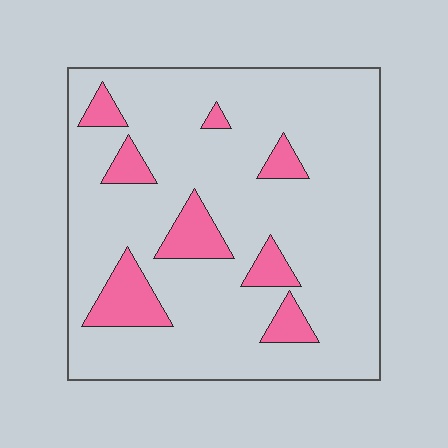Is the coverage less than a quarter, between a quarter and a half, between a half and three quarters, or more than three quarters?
Less than a quarter.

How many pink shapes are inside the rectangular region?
8.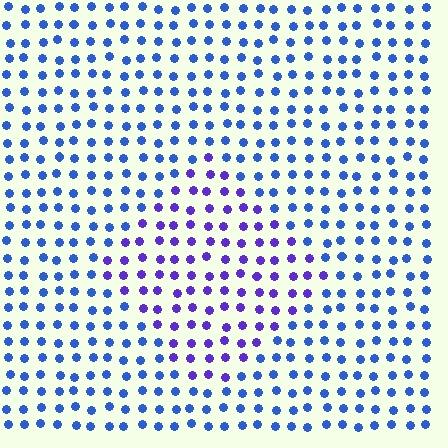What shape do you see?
I see a diamond.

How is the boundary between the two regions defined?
The boundary is defined purely by a slight shift in hue (about 37 degrees). Spacing, size, and orientation are identical on both sides.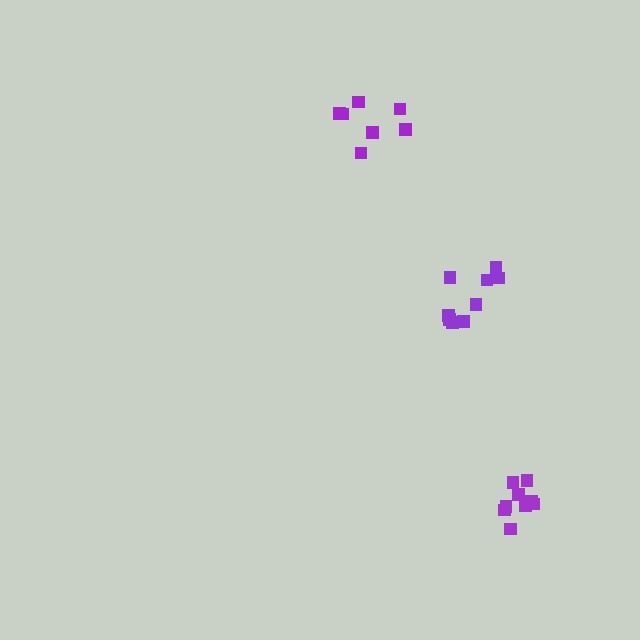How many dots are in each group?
Group 1: 9 dots, Group 2: 7 dots, Group 3: 9 dots (25 total).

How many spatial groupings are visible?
There are 3 spatial groupings.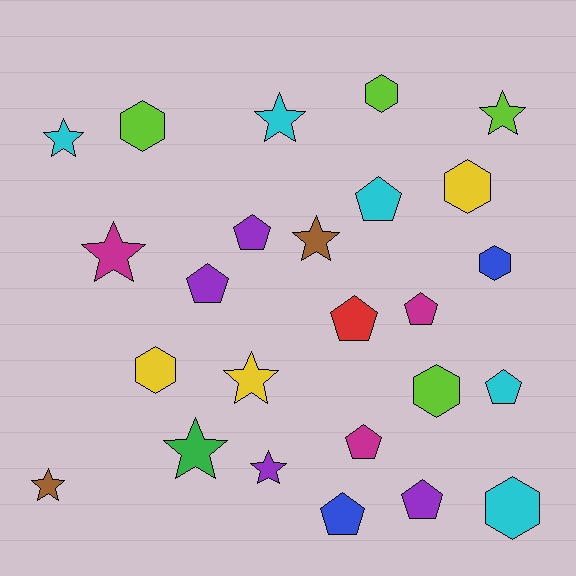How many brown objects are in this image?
There are 2 brown objects.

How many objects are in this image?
There are 25 objects.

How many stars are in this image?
There are 9 stars.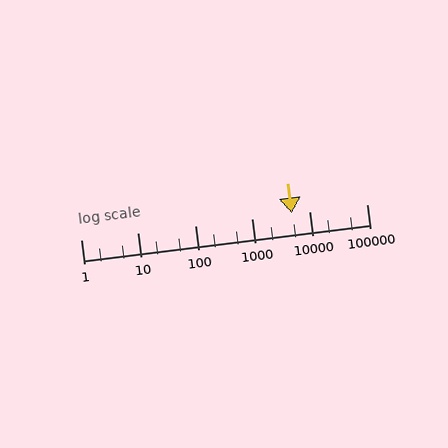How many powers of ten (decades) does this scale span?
The scale spans 5 decades, from 1 to 100000.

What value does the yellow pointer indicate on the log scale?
The pointer indicates approximately 4800.